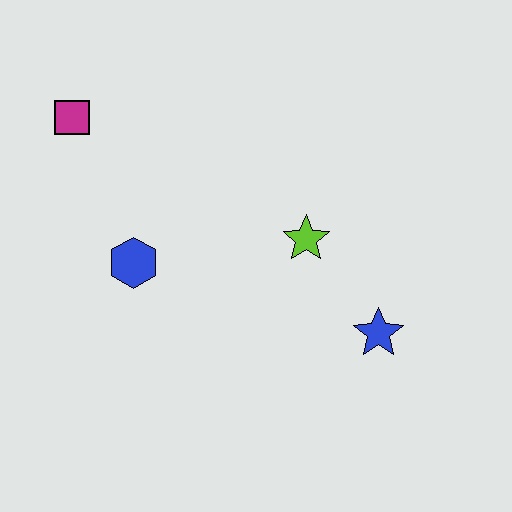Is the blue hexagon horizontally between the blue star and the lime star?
No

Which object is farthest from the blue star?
The magenta square is farthest from the blue star.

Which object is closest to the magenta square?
The blue hexagon is closest to the magenta square.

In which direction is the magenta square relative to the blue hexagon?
The magenta square is above the blue hexagon.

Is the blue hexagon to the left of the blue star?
Yes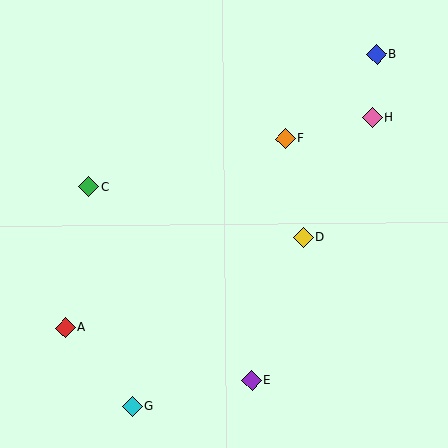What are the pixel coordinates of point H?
Point H is at (372, 117).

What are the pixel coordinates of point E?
Point E is at (252, 380).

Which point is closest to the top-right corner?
Point B is closest to the top-right corner.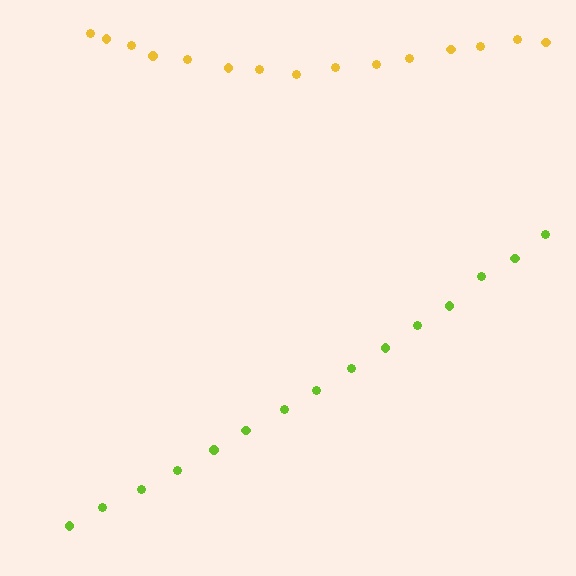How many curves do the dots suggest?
There are 2 distinct paths.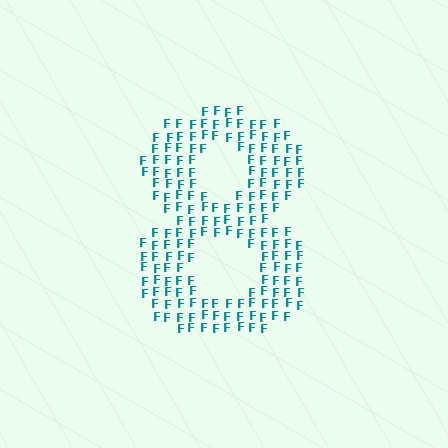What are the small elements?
The small elements are letter F's.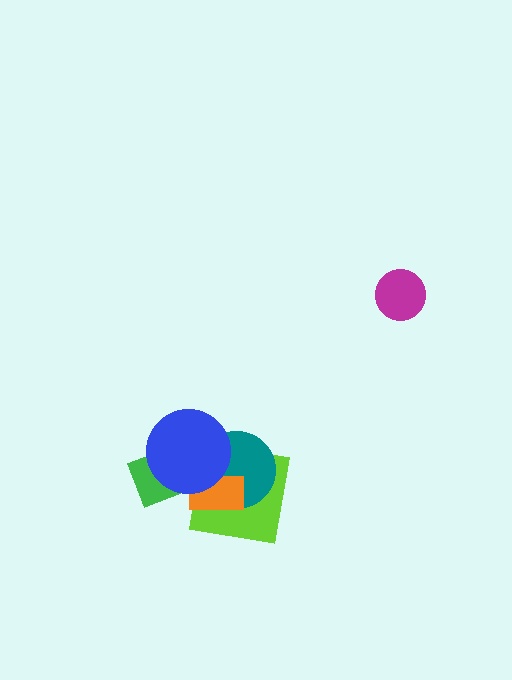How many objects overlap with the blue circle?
4 objects overlap with the blue circle.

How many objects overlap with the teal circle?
4 objects overlap with the teal circle.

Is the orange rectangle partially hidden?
Yes, it is partially covered by another shape.